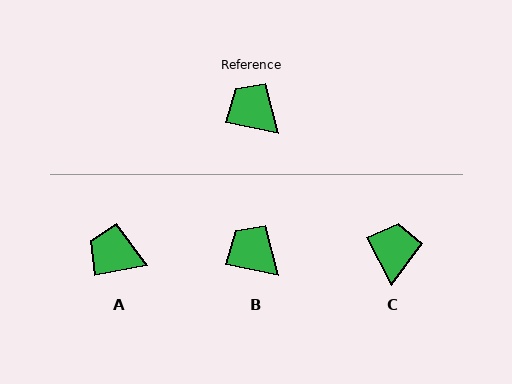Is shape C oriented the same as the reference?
No, it is off by about 51 degrees.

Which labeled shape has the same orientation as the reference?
B.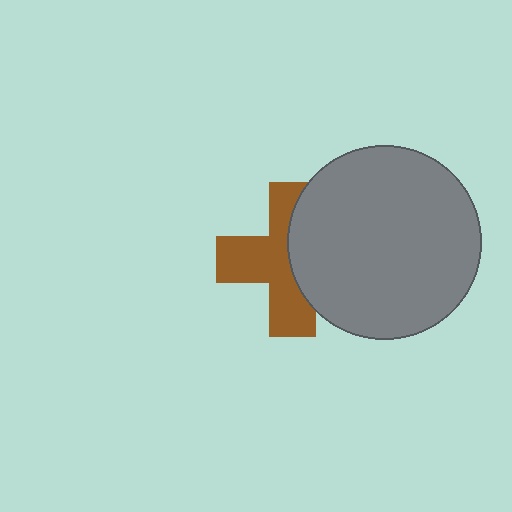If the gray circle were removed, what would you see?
You would see the complete brown cross.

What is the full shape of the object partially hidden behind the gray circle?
The partially hidden object is a brown cross.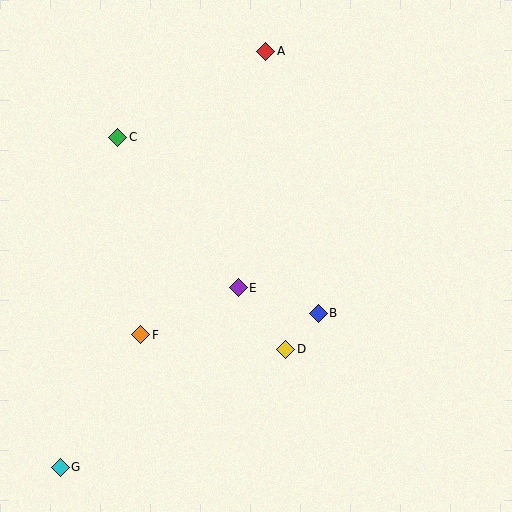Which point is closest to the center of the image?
Point E at (238, 288) is closest to the center.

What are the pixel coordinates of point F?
Point F is at (141, 335).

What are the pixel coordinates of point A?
Point A is at (266, 51).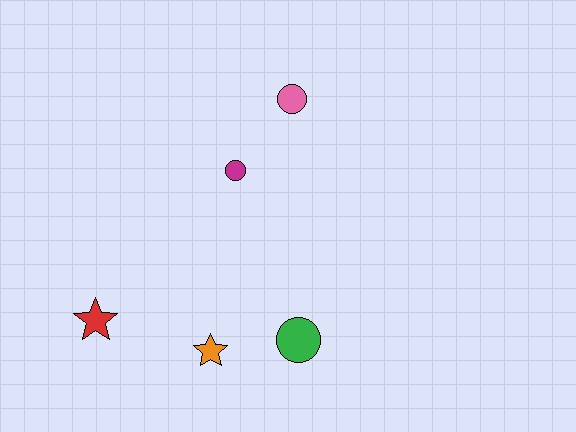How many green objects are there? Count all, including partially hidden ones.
There is 1 green object.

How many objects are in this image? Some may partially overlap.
There are 5 objects.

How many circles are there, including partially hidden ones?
There are 3 circles.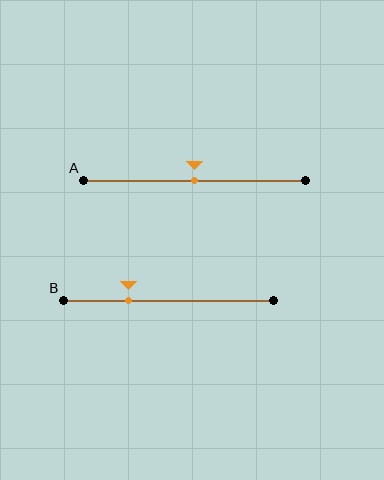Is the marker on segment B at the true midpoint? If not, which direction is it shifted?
No, the marker on segment B is shifted to the left by about 19% of the segment length.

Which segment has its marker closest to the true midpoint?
Segment A has its marker closest to the true midpoint.